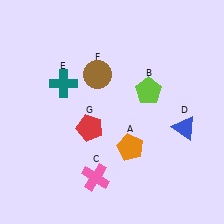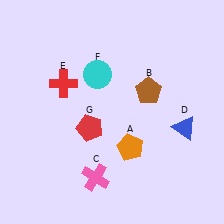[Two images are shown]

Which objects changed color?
B changed from lime to brown. E changed from teal to red. F changed from brown to cyan.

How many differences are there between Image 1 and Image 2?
There are 3 differences between the two images.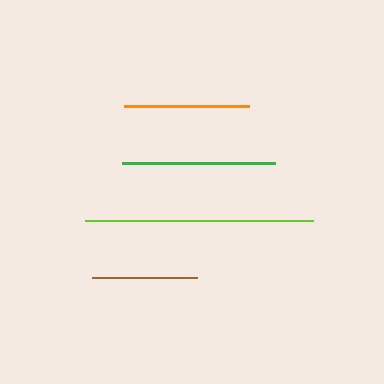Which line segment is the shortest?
The brown line is the shortest at approximately 105 pixels.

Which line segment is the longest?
The lime line is the longest at approximately 228 pixels.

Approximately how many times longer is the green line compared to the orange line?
The green line is approximately 1.2 times the length of the orange line.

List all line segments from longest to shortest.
From longest to shortest: lime, green, orange, brown.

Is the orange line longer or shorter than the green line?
The green line is longer than the orange line.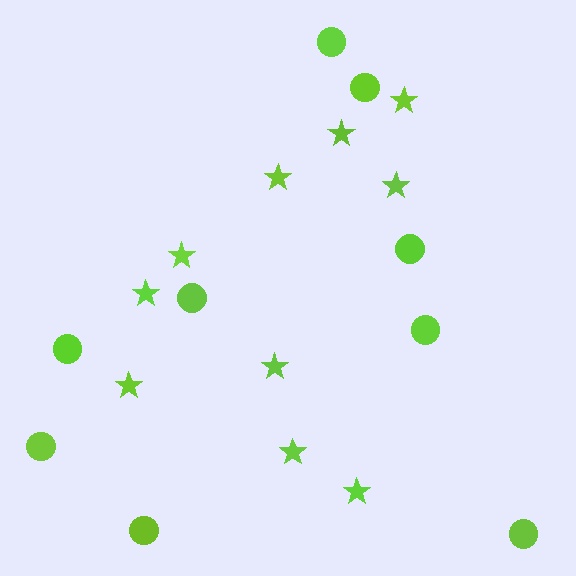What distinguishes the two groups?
There are 2 groups: one group of stars (10) and one group of circles (9).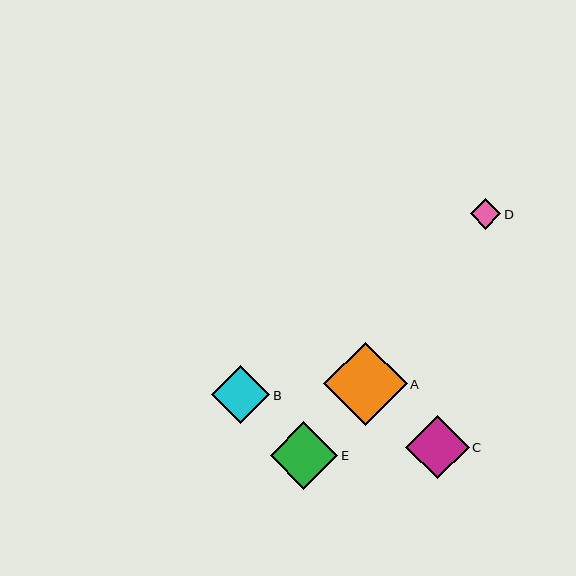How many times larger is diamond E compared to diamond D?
Diamond E is approximately 2.2 times the size of diamond D.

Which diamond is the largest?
Diamond A is the largest with a size of approximately 83 pixels.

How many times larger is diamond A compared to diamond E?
Diamond A is approximately 1.2 times the size of diamond E.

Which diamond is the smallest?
Diamond D is the smallest with a size of approximately 30 pixels.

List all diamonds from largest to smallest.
From largest to smallest: A, E, C, B, D.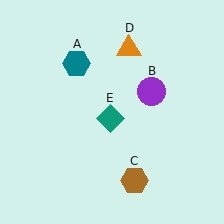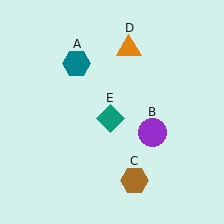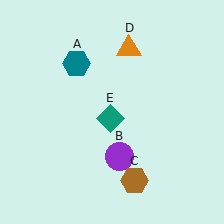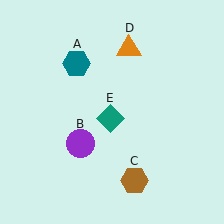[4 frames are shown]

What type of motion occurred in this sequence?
The purple circle (object B) rotated clockwise around the center of the scene.